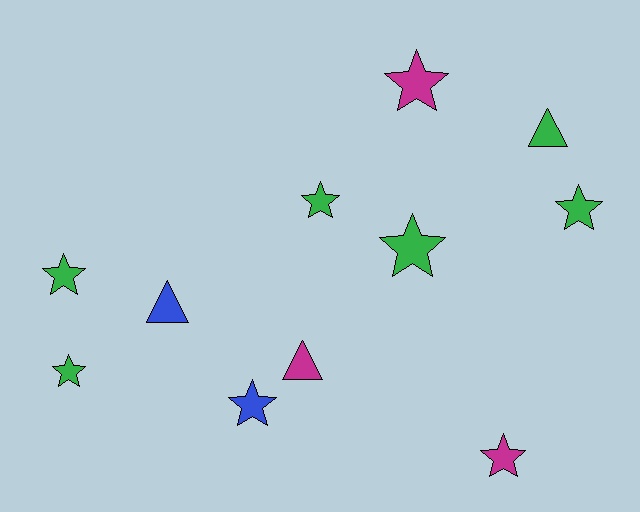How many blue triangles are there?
There is 1 blue triangle.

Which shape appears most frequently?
Star, with 8 objects.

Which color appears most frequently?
Green, with 6 objects.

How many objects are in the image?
There are 11 objects.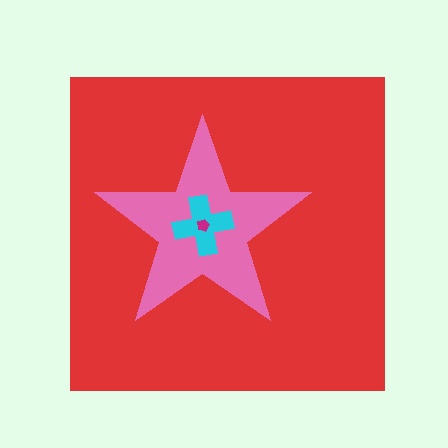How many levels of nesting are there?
4.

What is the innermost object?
The magenta pentagon.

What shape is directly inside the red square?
The pink star.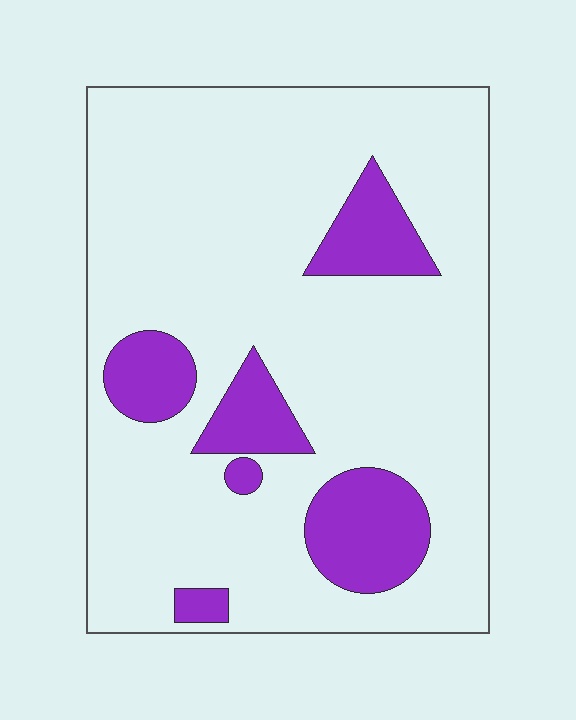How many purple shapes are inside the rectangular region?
6.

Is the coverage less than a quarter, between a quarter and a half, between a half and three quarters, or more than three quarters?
Less than a quarter.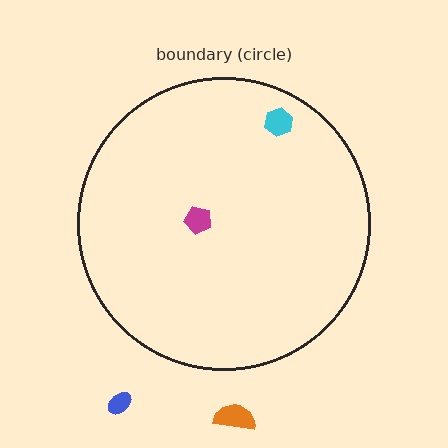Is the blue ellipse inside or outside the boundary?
Outside.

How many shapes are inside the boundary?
2 inside, 2 outside.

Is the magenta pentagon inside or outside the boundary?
Inside.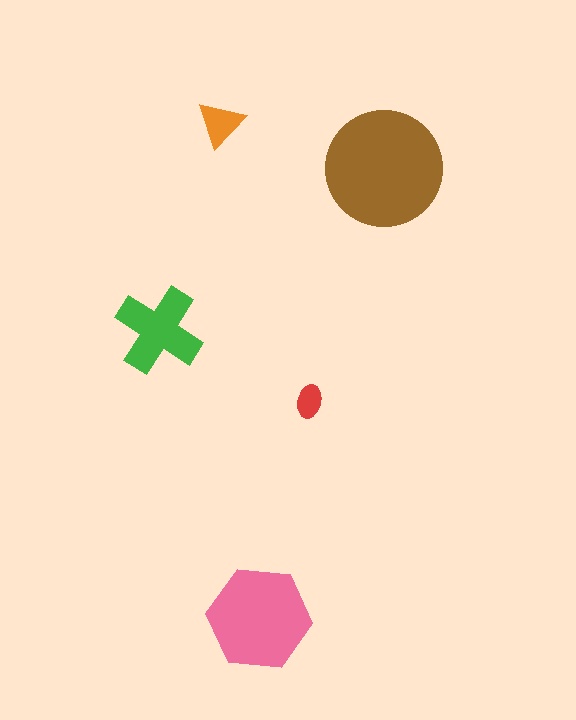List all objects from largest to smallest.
The brown circle, the pink hexagon, the green cross, the orange triangle, the red ellipse.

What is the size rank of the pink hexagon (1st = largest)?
2nd.